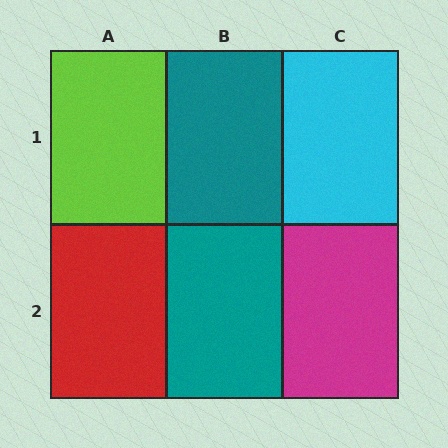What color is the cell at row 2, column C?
Magenta.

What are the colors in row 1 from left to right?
Lime, teal, cyan.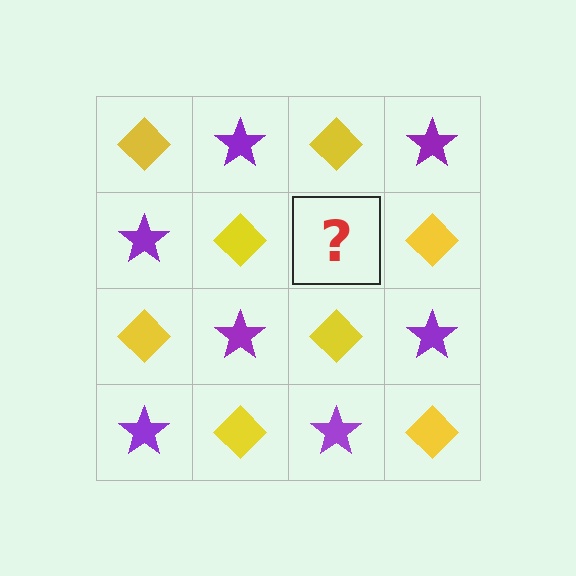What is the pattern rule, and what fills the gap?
The rule is that it alternates yellow diamond and purple star in a checkerboard pattern. The gap should be filled with a purple star.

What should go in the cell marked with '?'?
The missing cell should contain a purple star.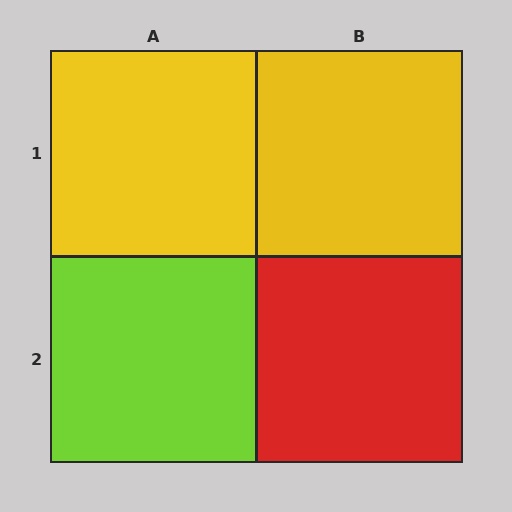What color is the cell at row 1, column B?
Yellow.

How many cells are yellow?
2 cells are yellow.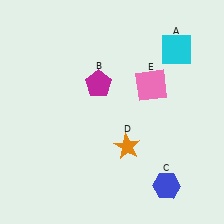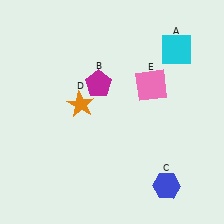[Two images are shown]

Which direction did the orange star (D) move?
The orange star (D) moved left.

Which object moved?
The orange star (D) moved left.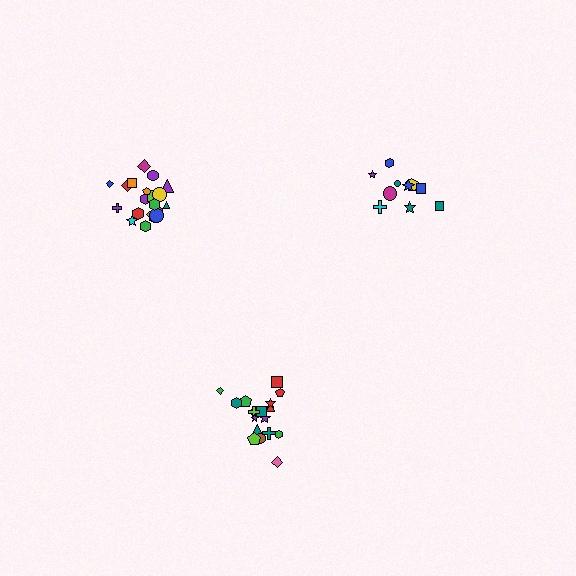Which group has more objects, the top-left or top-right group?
The top-left group.